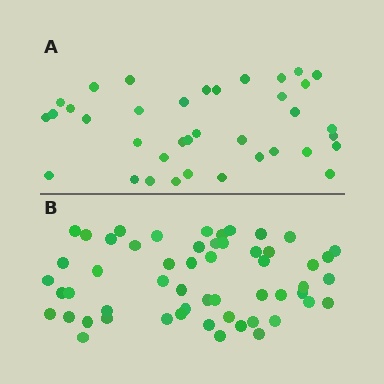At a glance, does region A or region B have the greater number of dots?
Region B (the bottom region) has more dots.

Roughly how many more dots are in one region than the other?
Region B has approximately 20 more dots than region A.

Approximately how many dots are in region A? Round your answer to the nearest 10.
About 40 dots. (The exact count is 37, which rounds to 40.)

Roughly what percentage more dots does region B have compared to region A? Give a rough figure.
About 50% more.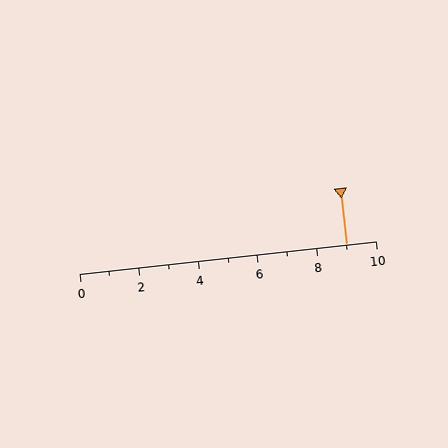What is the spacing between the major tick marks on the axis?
The major ticks are spaced 2 apart.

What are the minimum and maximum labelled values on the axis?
The axis runs from 0 to 10.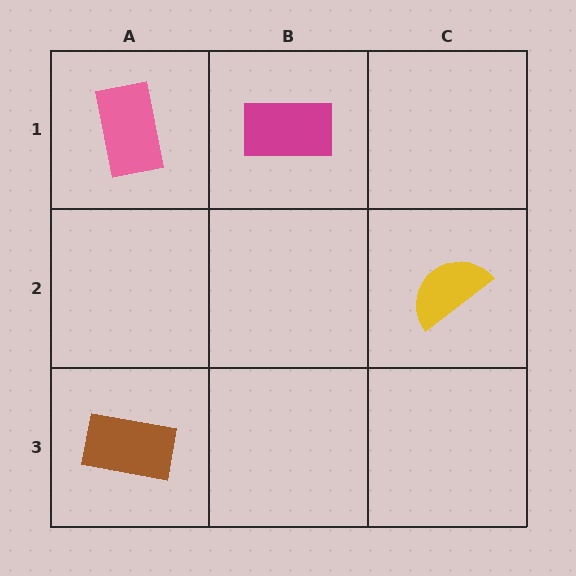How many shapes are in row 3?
1 shape.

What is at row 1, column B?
A magenta rectangle.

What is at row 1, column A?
A pink rectangle.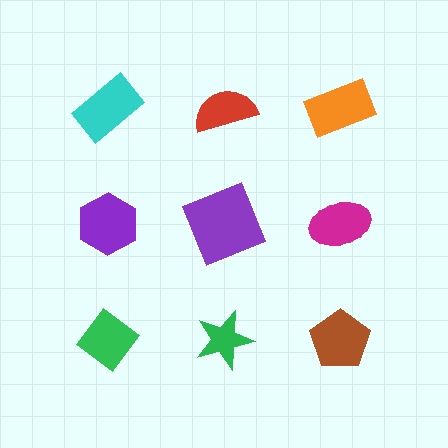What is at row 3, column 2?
A green star.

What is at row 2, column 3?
A magenta ellipse.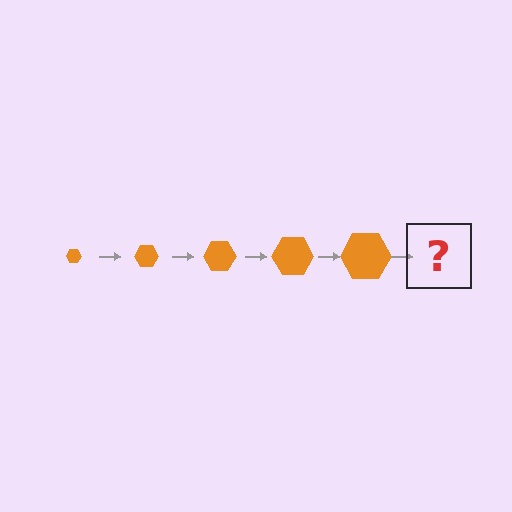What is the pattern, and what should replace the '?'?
The pattern is that the hexagon gets progressively larger each step. The '?' should be an orange hexagon, larger than the previous one.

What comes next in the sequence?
The next element should be an orange hexagon, larger than the previous one.